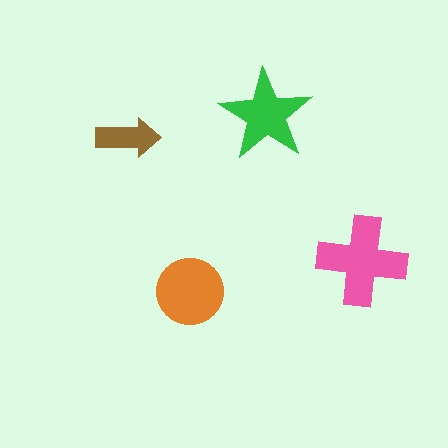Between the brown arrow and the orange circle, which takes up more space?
The orange circle.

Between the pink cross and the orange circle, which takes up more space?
The pink cross.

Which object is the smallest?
The brown arrow.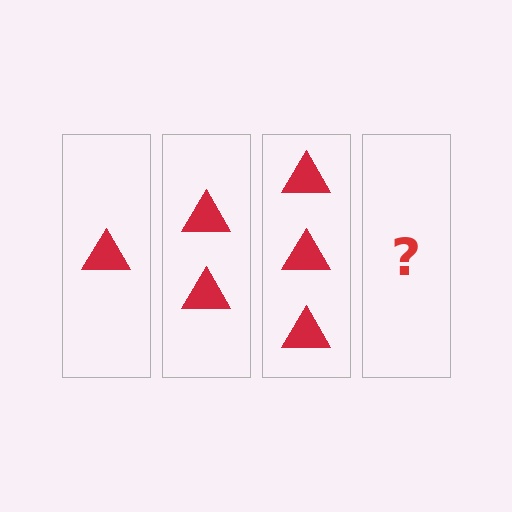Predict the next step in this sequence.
The next step is 4 triangles.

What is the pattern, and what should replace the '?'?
The pattern is that each step adds one more triangle. The '?' should be 4 triangles.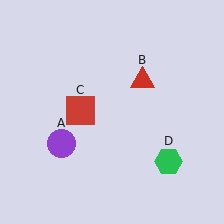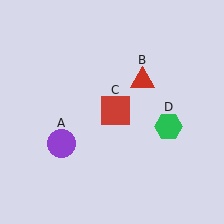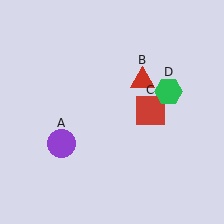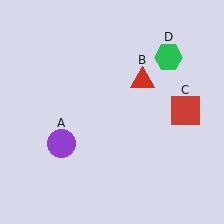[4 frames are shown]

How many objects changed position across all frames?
2 objects changed position: red square (object C), green hexagon (object D).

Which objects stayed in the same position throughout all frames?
Purple circle (object A) and red triangle (object B) remained stationary.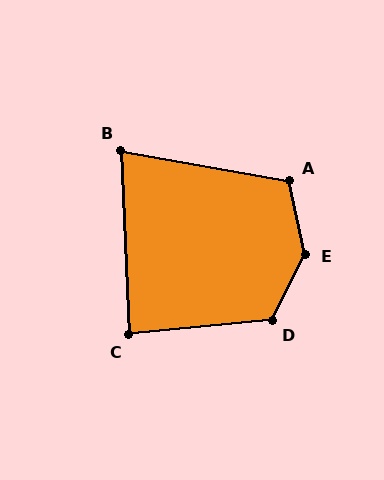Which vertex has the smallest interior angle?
B, at approximately 78 degrees.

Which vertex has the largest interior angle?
E, at approximately 142 degrees.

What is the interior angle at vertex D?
Approximately 122 degrees (obtuse).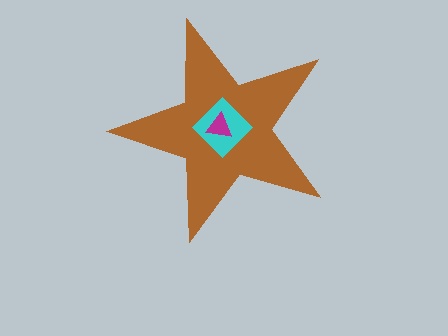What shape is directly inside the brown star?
The cyan diamond.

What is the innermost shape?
The magenta triangle.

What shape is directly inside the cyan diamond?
The magenta triangle.